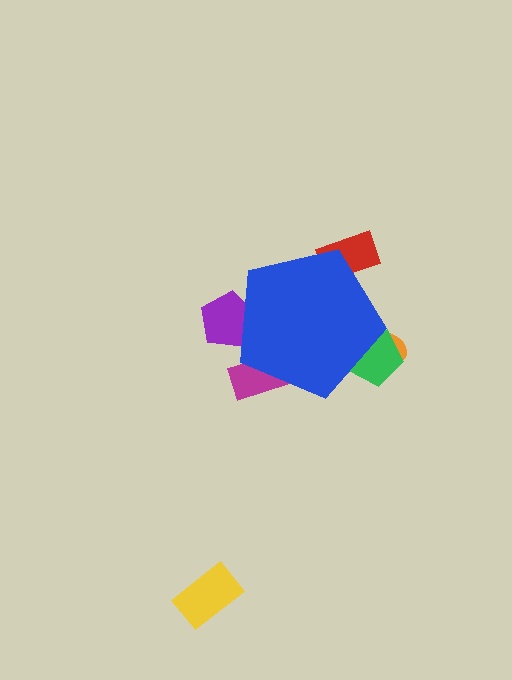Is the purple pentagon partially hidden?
Yes, the purple pentagon is partially hidden behind the blue pentagon.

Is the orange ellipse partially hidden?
Yes, the orange ellipse is partially hidden behind the blue pentagon.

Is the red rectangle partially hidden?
Yes, the red rectangle is partially hidden behind the blue pentagon.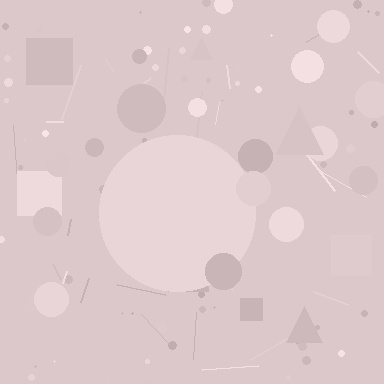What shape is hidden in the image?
A circle is hidden in the image.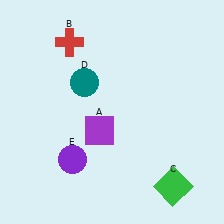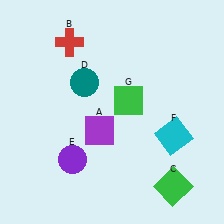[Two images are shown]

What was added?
A cyan square (F), a green square (G) were added in Image 2.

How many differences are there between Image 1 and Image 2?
There are 2 differences between the two images.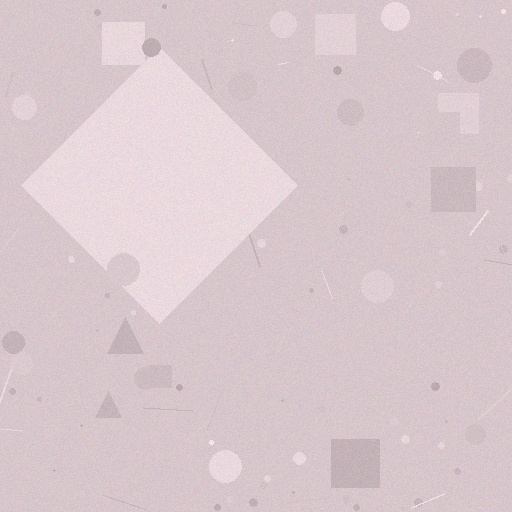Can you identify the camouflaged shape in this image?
The camouflaged shape is a diamond.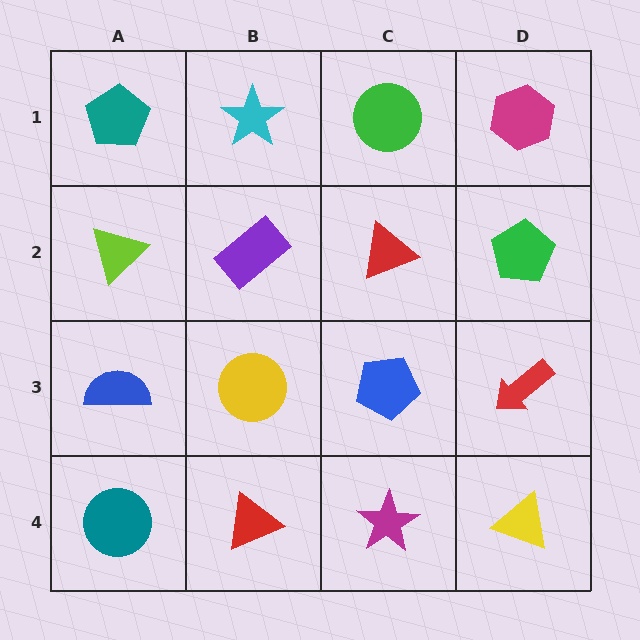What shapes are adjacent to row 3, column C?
A red triangle (row 2, column C), a magenta star (row 4, column C), a yellow circle (row 3, column B), a red arrow (row 3, column D).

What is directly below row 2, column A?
A blue semicircle.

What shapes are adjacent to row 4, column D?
A red arrow (row 3, column D), a magenta star (row 4, column C).